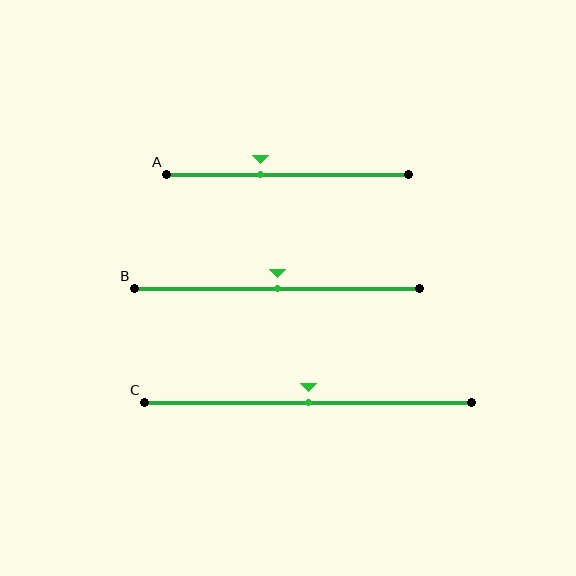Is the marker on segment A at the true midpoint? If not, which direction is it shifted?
No, the marker on segment A is shifted to the left by about 11% of the segment length.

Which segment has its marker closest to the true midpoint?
Segment B has its marker closest to the true midpoint.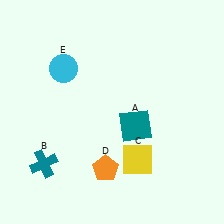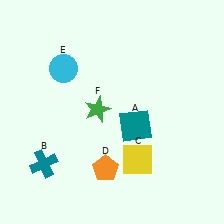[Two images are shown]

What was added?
A green star (F) was added in Image 2.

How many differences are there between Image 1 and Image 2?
There is 1 difference between the two images.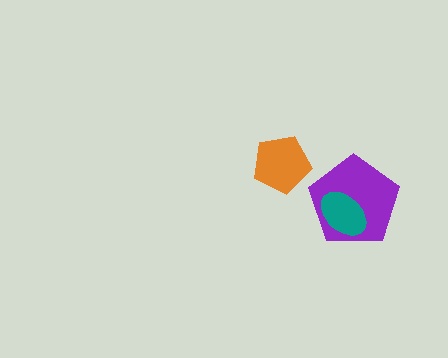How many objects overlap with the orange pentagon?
0 objects overlap with the orange pentagon.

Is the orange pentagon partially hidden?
No, no other shape covers it.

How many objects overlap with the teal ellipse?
1 object overlaps with the teal ellipse.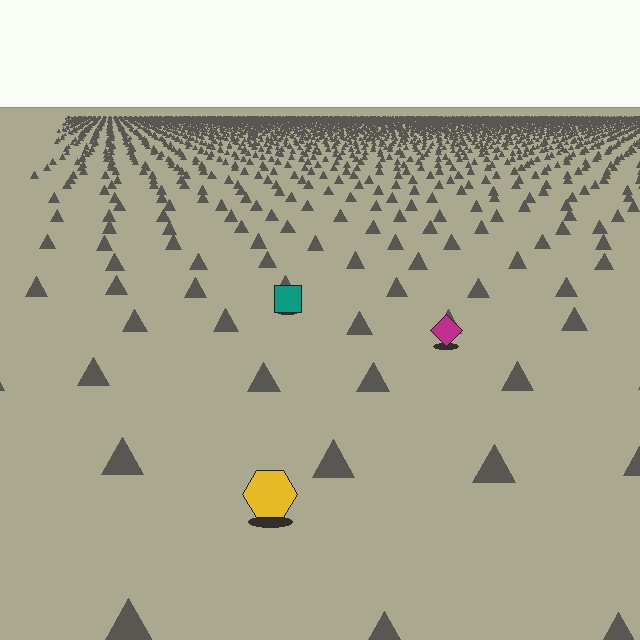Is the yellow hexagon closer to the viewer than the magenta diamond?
Yes. The yellow hexagon is closer — you can tell from the texture gradient: the ground texture is coarser near it.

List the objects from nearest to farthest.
From nearest to farthest: the yellow hexagon, the magenta diamond, the teal square.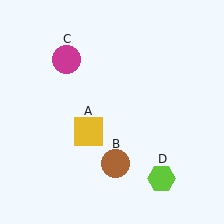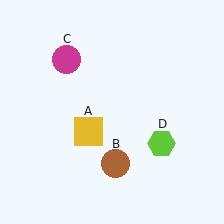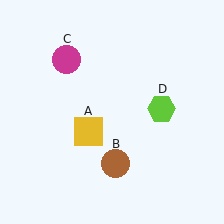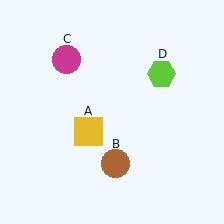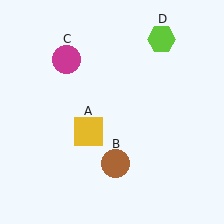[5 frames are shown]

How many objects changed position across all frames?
1 object changed position: lime hexagon (object D).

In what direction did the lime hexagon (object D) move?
The lime hexagon (object D) moved up.